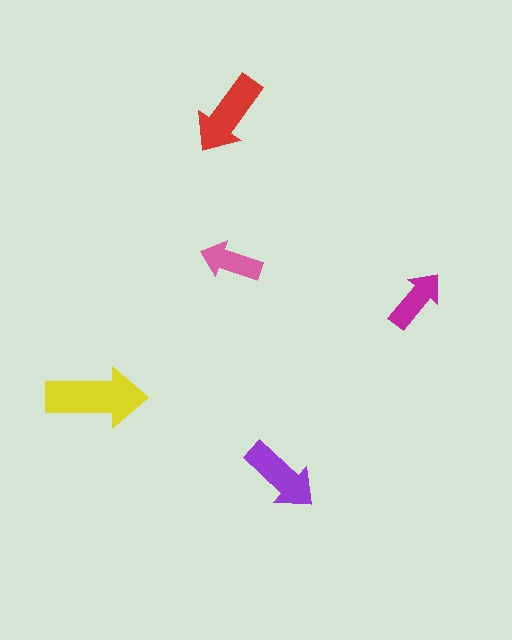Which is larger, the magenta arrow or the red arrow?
The red one.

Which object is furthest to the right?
The magenta arrow is rightmost.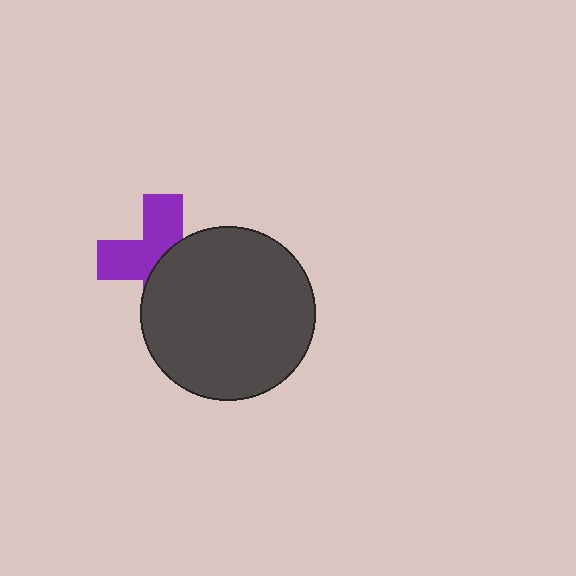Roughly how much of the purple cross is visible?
About half of it is visible (roughly 49%).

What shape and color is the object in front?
The object in front is a dark gray circle.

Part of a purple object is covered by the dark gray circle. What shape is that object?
It is a cross.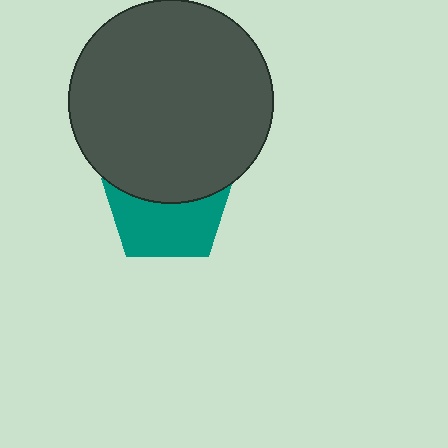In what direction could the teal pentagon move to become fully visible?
The teal pentagon could move down. That would shift it out from behind the dark gray circle entirely.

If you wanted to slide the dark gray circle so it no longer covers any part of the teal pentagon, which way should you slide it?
Slide it up — that is the most direct way to separate the two shapes.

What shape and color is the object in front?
The object in front is a dark gray circle.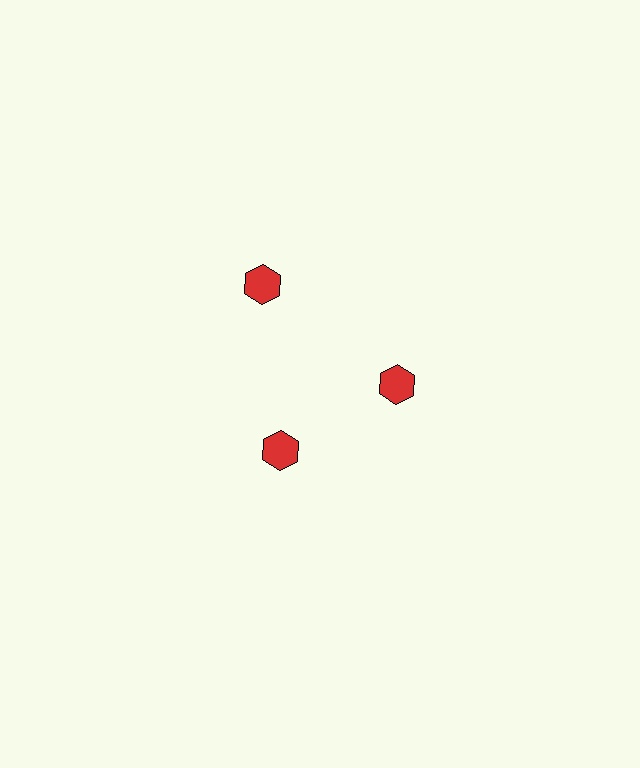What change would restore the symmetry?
The symmetry would be restored by moving it inward, back onto the ring so that all 3 hexagons sit at equal angles and equal distance from the center.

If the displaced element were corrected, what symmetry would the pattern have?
It would have 3-fold rotational symmetry — the pattern would map onto itself every 120 degrees.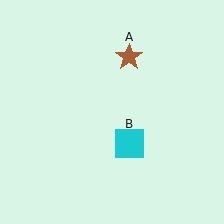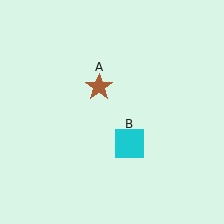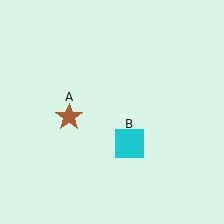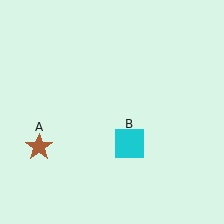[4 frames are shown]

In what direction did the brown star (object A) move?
The brown star (object A) moved down and to the left.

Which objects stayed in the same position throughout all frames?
Cyan square (object B) remained stationary.